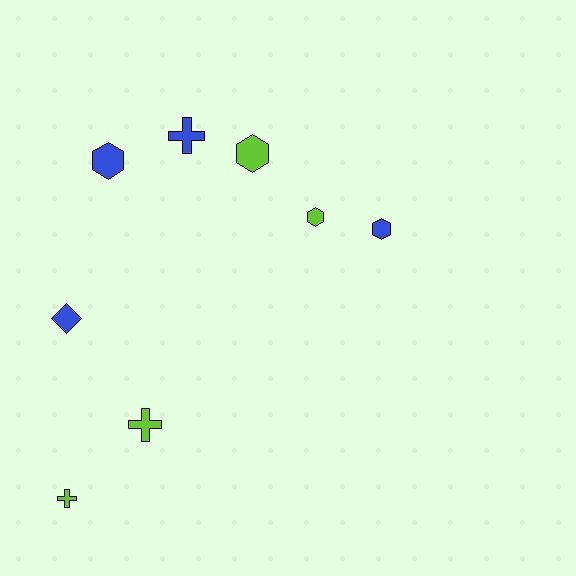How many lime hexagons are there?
There are 2 lime hexagons.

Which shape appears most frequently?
Hexagon, with 4 objects.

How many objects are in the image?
There are 8 objects.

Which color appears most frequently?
Blue, with 4 objects.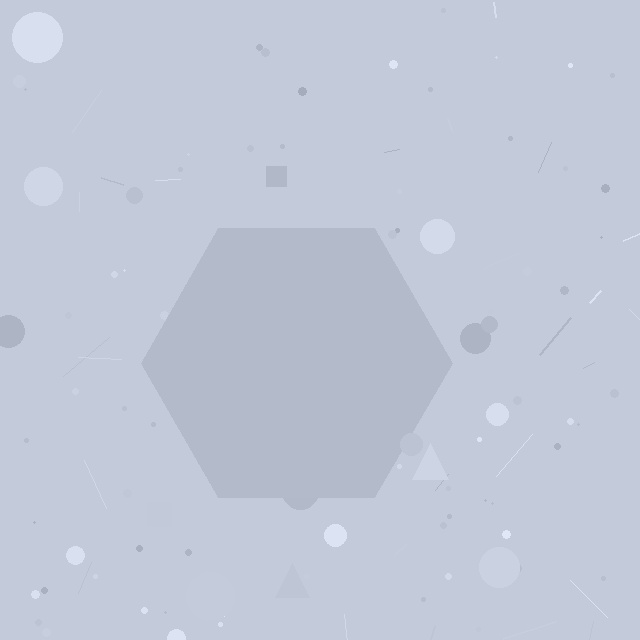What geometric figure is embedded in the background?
A hexagon is embedded in the background.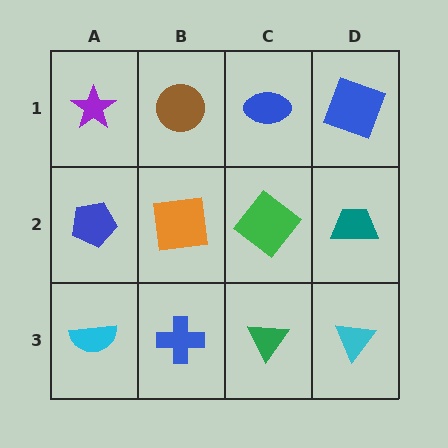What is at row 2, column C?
A green diamond.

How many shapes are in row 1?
4 shapes.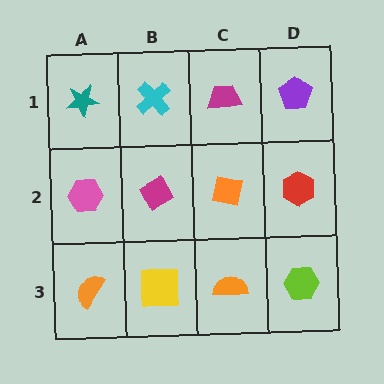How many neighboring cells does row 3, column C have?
3.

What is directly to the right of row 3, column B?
An orange semicircle.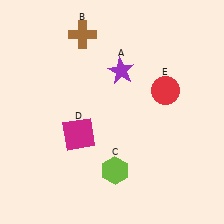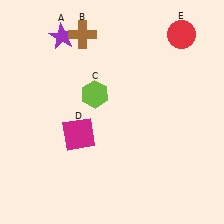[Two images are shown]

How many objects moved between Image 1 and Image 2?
3 objects moved between the two images.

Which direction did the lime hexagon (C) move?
The lime hexagon (C) moved up.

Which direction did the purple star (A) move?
The purple star (A) moved left.